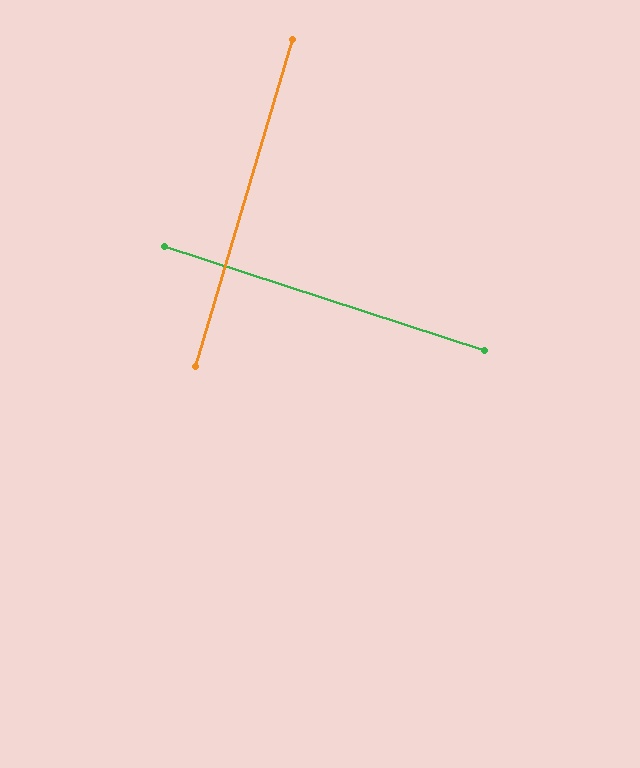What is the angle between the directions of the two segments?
Approximately 89 degrees.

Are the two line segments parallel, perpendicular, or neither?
Perpendicular — they meet at approximately 89°.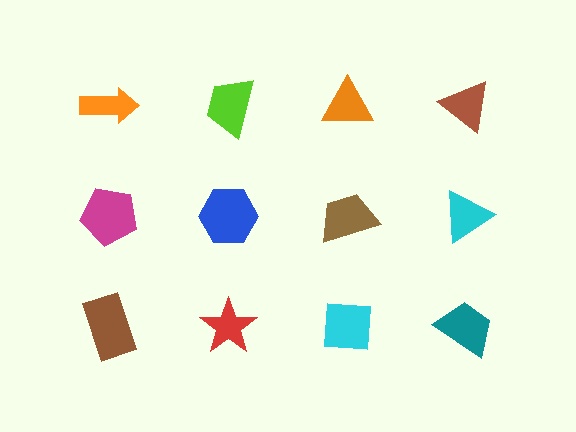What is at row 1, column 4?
A brown triangle.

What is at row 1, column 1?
An orange arrow.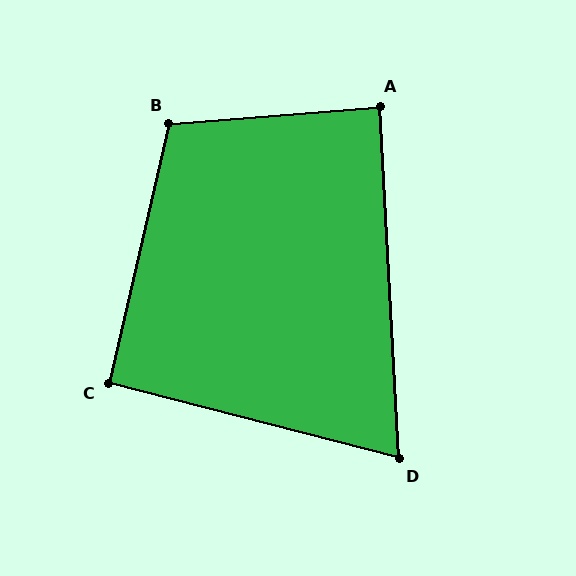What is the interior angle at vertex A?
Approximately 89 degrees (approximately right).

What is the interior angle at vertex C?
Approximately 91 degrees (approximately right).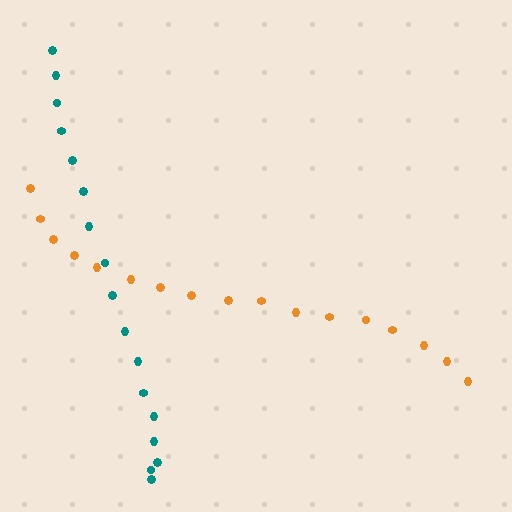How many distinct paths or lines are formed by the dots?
There are 2 distinct paths.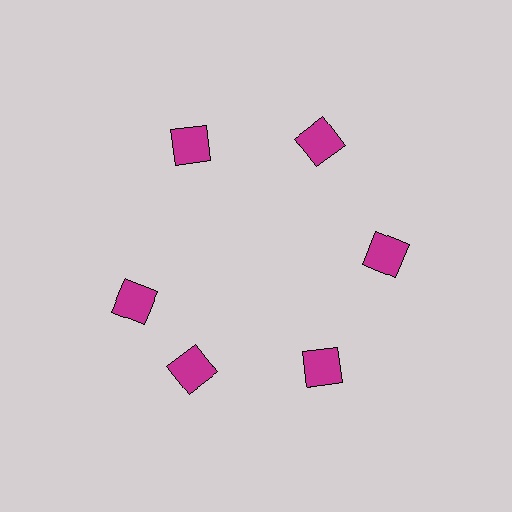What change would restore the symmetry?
The symmetry would be restored by rotating it back into even spacing with its neighbors so that all 6 squares sit at equal angles and equal distance from the center.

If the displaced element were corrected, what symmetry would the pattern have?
It would have 6-fold rotational symmetry — the pattern would map onto itself every 60 degrees.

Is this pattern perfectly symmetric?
No. The 6 magenta squares are arranged in a ring, but one element near the 9 o'clock position is rotated out of alignment along the ring, breaking the 6-fold rotational symmetry.